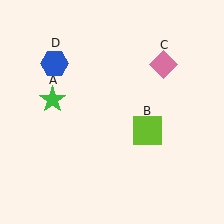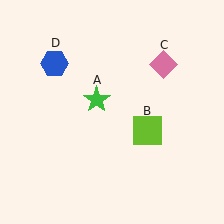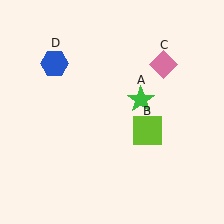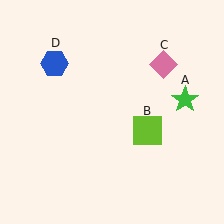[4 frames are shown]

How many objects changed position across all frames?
1 object changed position: green star (object A).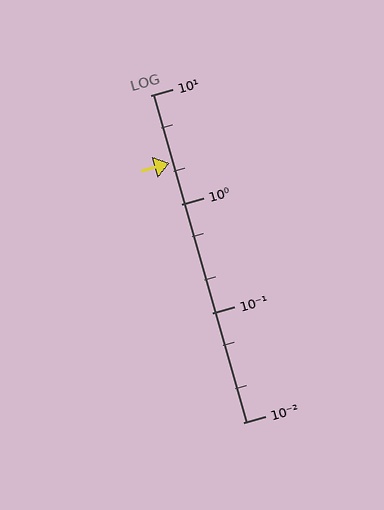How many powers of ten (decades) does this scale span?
The scale spans 3 decades, from 0.01 to 10.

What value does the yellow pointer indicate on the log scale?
The pointer indicates approximately 2.4.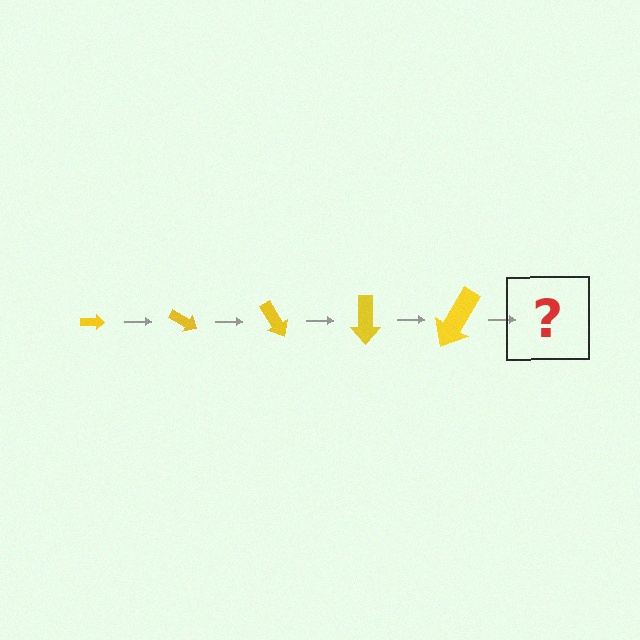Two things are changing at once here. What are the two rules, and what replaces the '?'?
The two rules are that the arrow grows larger each step and it rotates 30 degrees each step. The '?' should be an arrow, larger than the previous one and rotated 150 degrees from the start.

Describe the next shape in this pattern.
It should be an arrow, larger than the previous one and rotated 150 degrees from the start.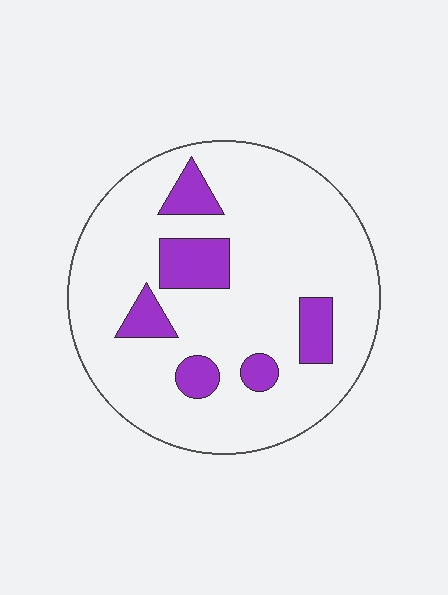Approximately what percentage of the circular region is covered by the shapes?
Approximately 15%.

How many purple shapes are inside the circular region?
6.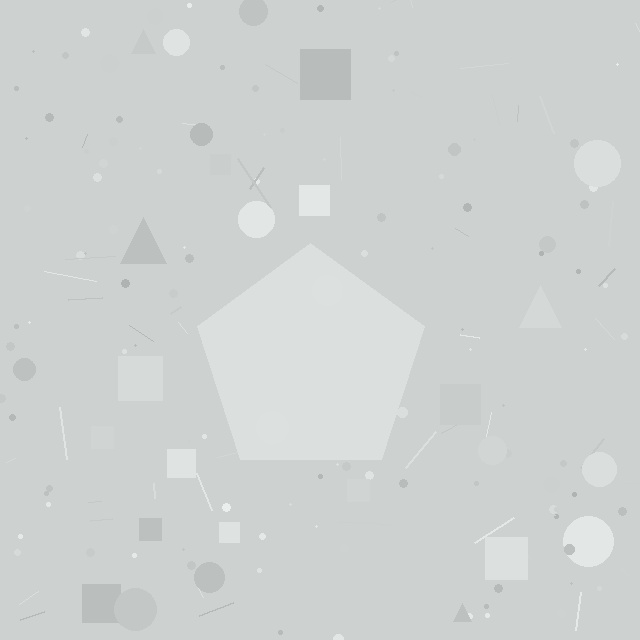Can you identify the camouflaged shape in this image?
The camouflaged shape is a pentagon.